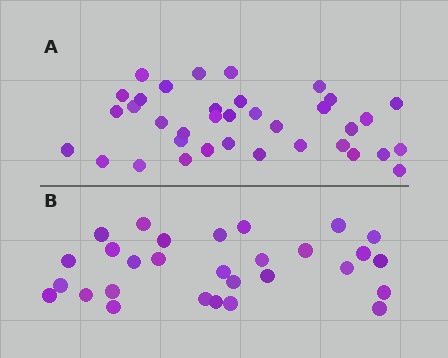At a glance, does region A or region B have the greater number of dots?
Region A (the top region) has more dots.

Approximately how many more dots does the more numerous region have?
Region A has roughly 8 or so more dots than region B.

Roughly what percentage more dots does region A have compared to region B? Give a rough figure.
About 25% more.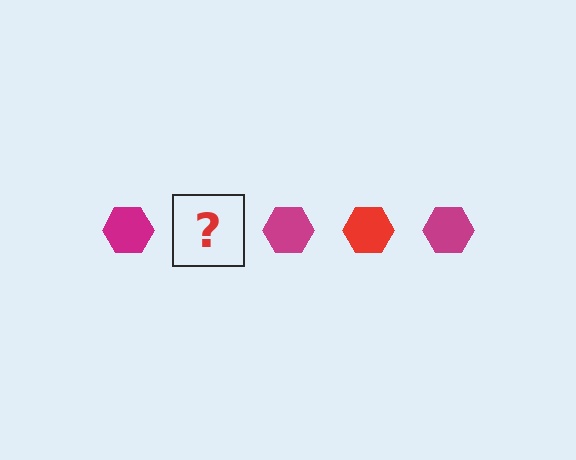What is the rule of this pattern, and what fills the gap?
The rule is that the pattern cycles through magenta, red hexagons. The gap should be filled with a red hexagon.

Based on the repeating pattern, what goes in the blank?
The blank should be a red hexagon.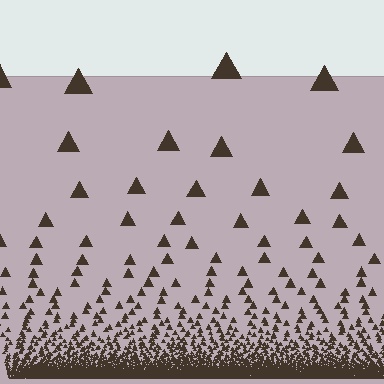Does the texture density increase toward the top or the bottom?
Density increases toward the bottom.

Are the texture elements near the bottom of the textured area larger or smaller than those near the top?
Smaller. The gradient is inverted — elements near the bottom are smaller and denser.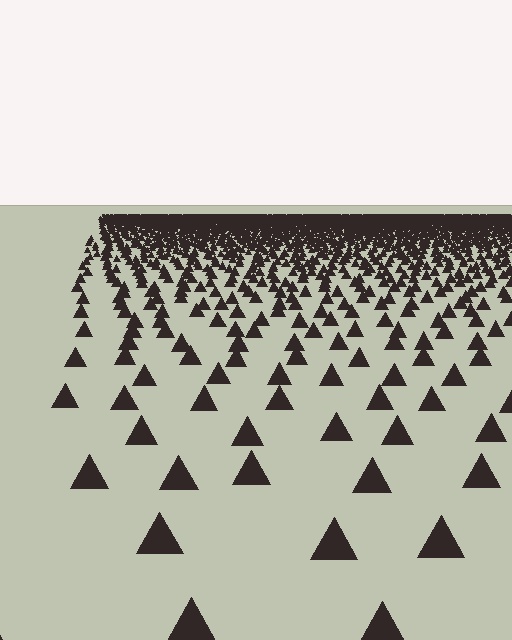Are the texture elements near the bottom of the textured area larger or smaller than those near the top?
Larger. Near the bottom, elements are closer to the viewer and appear at a bigger on-screen size.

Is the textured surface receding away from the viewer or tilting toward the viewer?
The surface is receding away from the viewer. Texture elements get smaller and denser toward the top.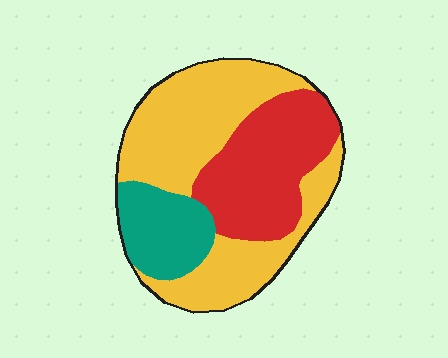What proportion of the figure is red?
Red covers around 30% of the figure.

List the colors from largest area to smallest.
From largest to smallest: yellow, red, teal.